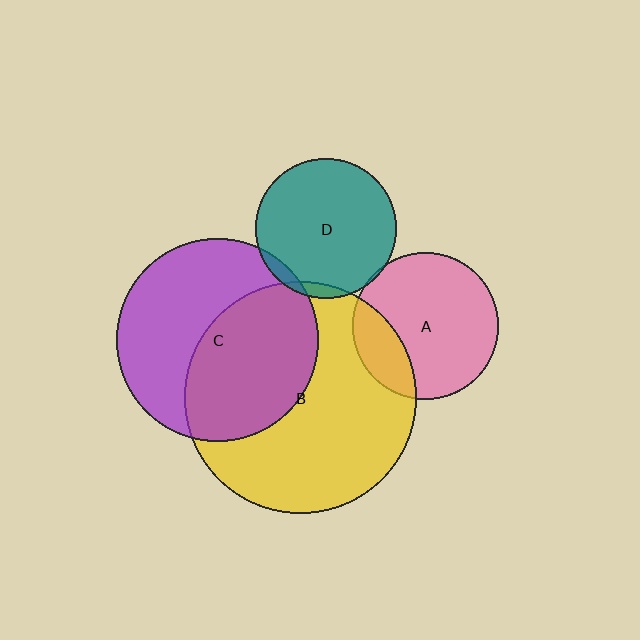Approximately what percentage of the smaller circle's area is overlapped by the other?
Approximately 50%.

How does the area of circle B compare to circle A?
Approximately 2.5 times.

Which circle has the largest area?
Circle B (yellow).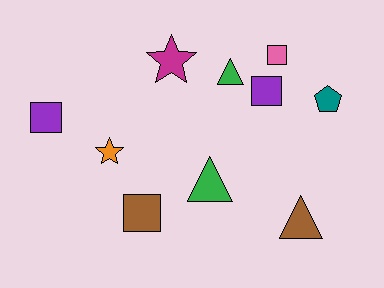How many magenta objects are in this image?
There is 1 magenta object.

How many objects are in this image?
There are 10 objects.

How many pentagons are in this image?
There is 1 pentagon.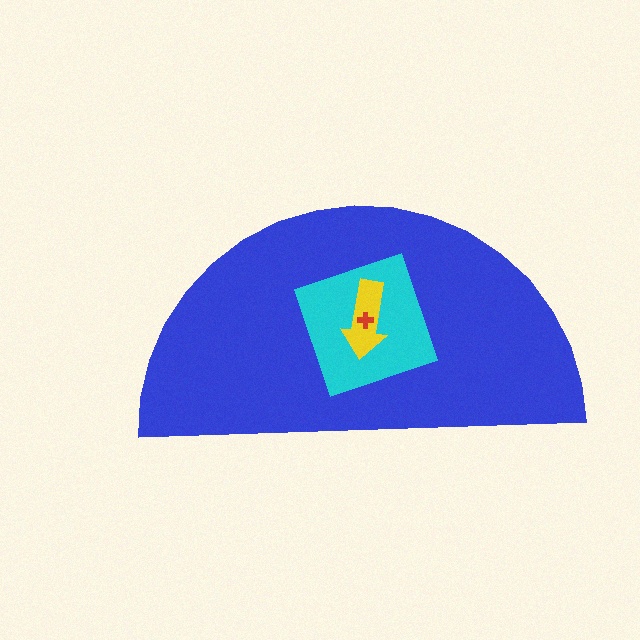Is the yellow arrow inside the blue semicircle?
Yes.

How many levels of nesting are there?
4.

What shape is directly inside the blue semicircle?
The cyan square.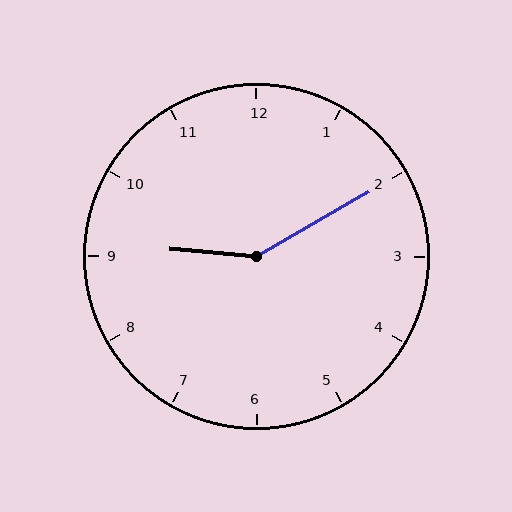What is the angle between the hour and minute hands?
Approximately 145 degrees.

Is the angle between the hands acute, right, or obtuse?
It is obtuse.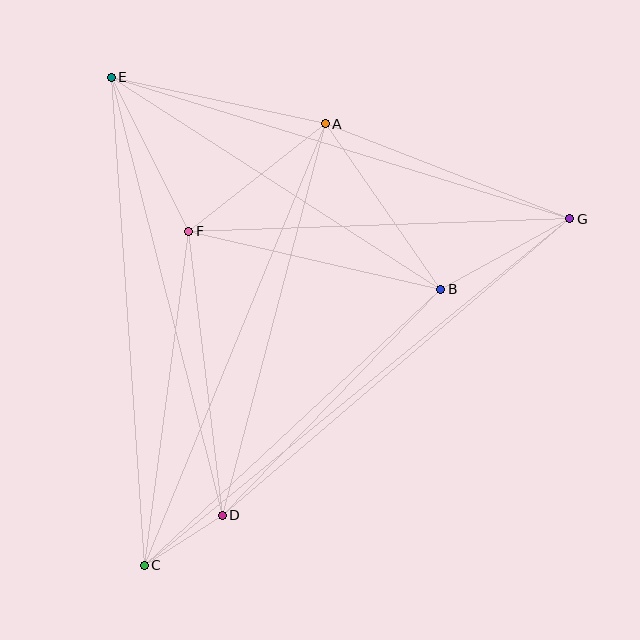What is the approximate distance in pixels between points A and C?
The distance between A and C is approximately 478 pixels.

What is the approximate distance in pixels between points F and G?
The distance between F and G is approximately 381 pixels.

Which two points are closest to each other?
Points C and D are closest to each other.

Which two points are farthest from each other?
Points C and G are farthest from each other.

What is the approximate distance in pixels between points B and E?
The distance between B and E is approximately 392 pixels.